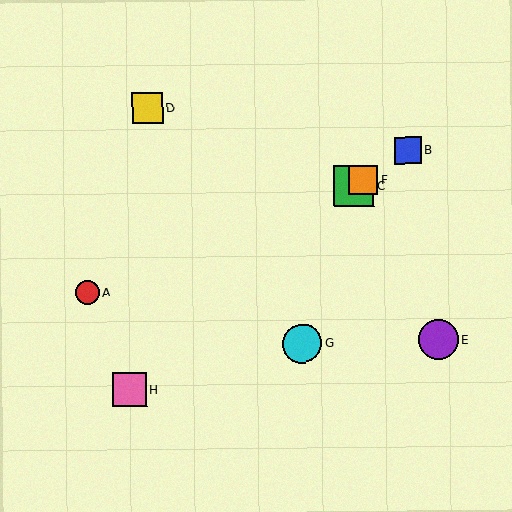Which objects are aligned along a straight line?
Objects B, C, F are aligned along a straight line.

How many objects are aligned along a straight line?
3 objects (B, C, F) are aligned along a straight line.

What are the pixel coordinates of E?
Object E is at (439, 340).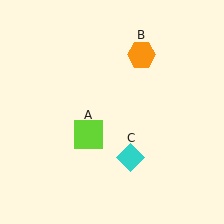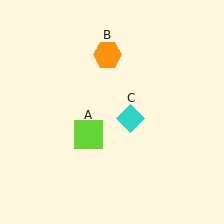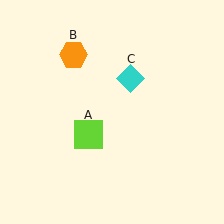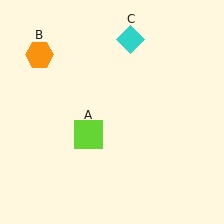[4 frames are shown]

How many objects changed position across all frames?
2 objects changed position: orange hexagon (object B), cyan diamond (object C).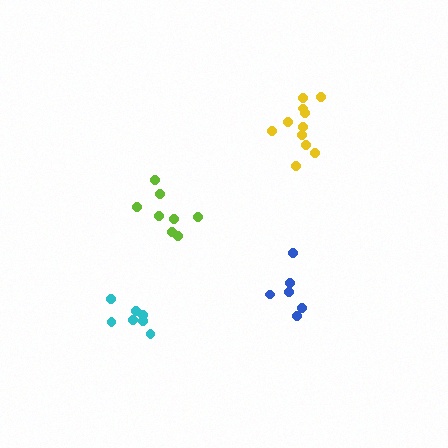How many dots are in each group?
Group 1: 8 dots, Group 2: 6 dots, Group 3: 7 dots, Group 4: 11 dots (32 total).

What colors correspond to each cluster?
The clusters are colored: lime, blue, cyan, yellow.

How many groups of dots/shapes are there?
There are 4 groups.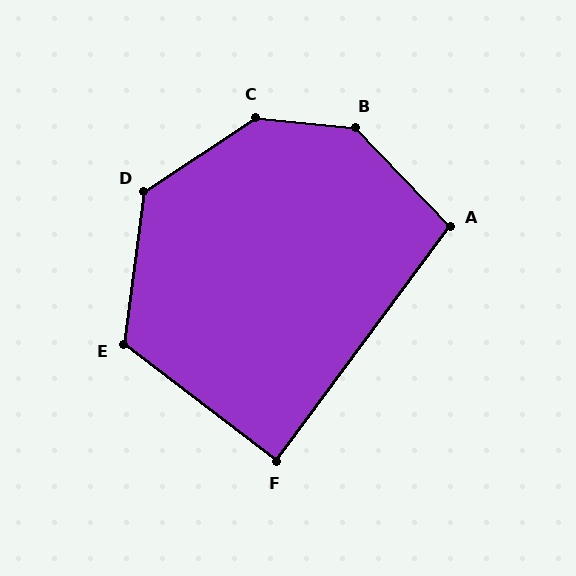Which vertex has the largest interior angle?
C, at approximately 140 degrees.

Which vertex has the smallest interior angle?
F, at approximately 89 degrees.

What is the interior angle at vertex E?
Approximately 120 degrees (obtuse).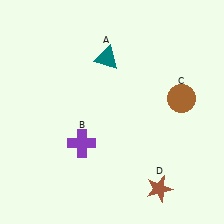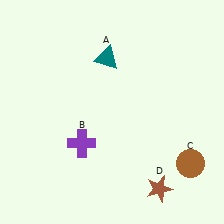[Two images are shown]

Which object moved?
The brown circle (C) moved down.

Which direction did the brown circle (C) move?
The brown circle (C) moved down.